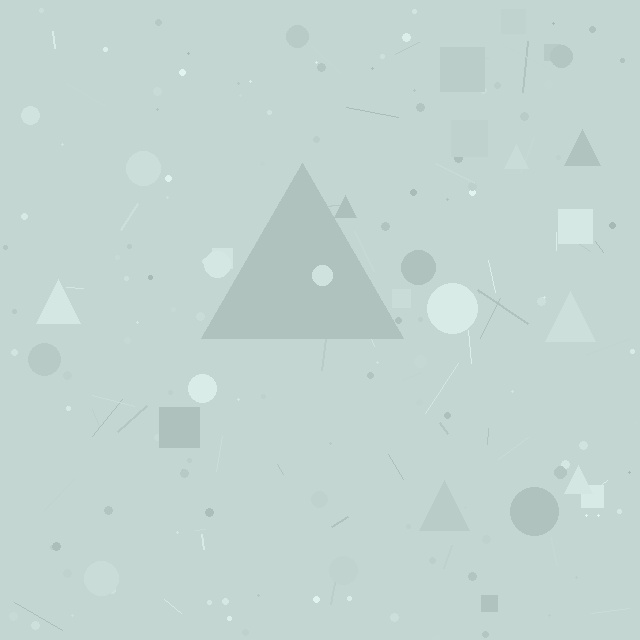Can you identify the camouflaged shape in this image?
The camouflaged shape is a triangle.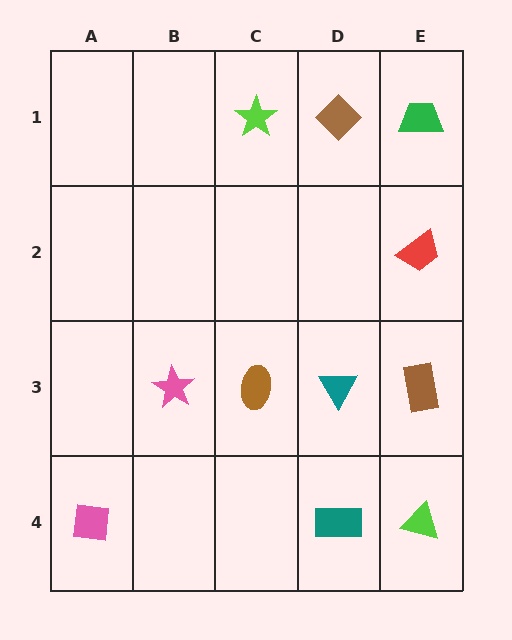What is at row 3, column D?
A teal triangle.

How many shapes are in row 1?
3 shapes.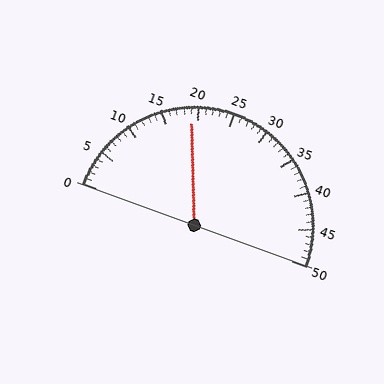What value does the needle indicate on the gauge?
The needle indicates approximately 19.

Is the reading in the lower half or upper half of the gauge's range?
The reading is in the lower half of the range (0 to 50).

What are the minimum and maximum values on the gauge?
The gauge ranges from 0 to 50.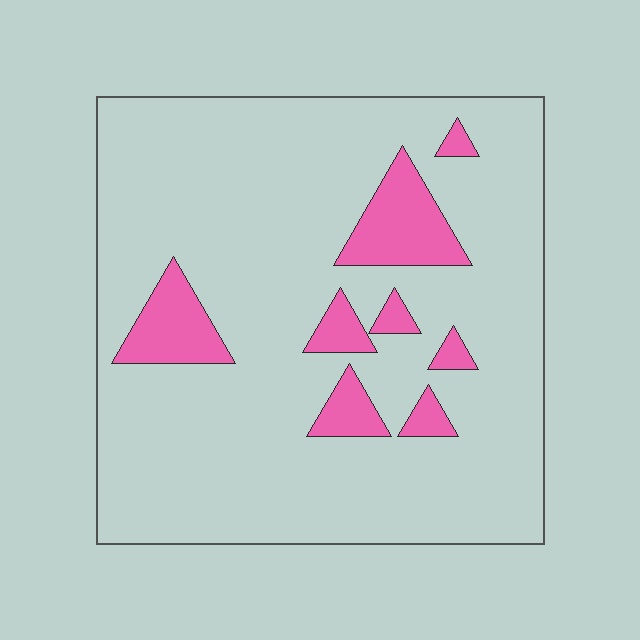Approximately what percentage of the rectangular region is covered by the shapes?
Approximately 15%.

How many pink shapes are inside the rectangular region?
8.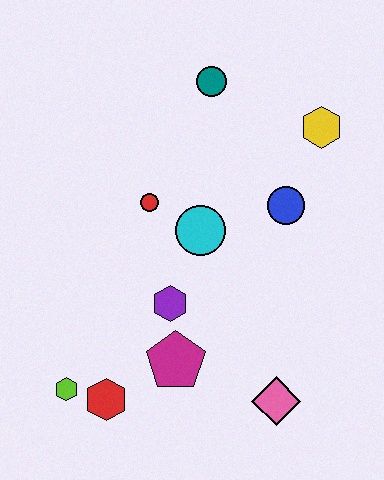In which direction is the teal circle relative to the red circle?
The teal circle is above the red circle.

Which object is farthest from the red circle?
The pink diamond is farthest from the red circle.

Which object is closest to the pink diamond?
The magenta pentagon is closest to the pink diamond.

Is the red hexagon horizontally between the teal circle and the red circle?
No